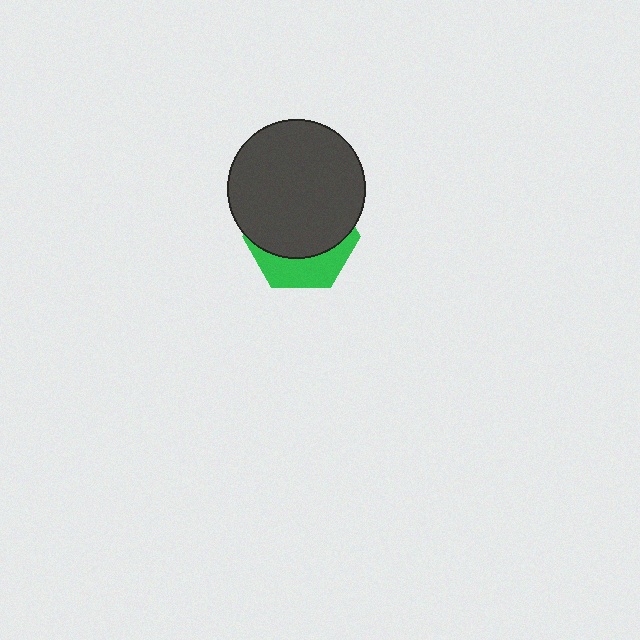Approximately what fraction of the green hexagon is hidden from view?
Roughly 67% of the green hexagon is hidden behind the dark gray circle.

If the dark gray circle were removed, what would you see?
You would see the complete green hexagon.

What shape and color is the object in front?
The object in front is a dark gray circle.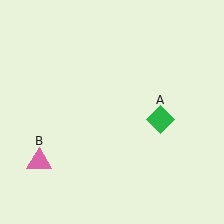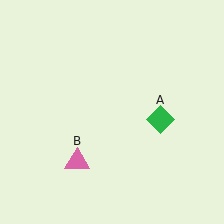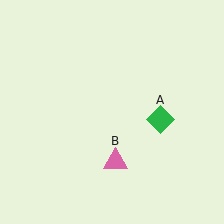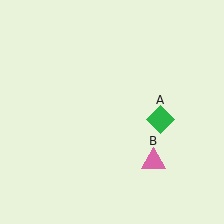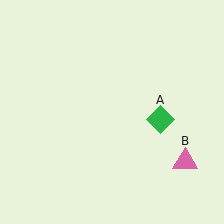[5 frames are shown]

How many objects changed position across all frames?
1 object changed position: pink triangle (object B).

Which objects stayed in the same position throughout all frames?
Green diamond (object A) remained stationary.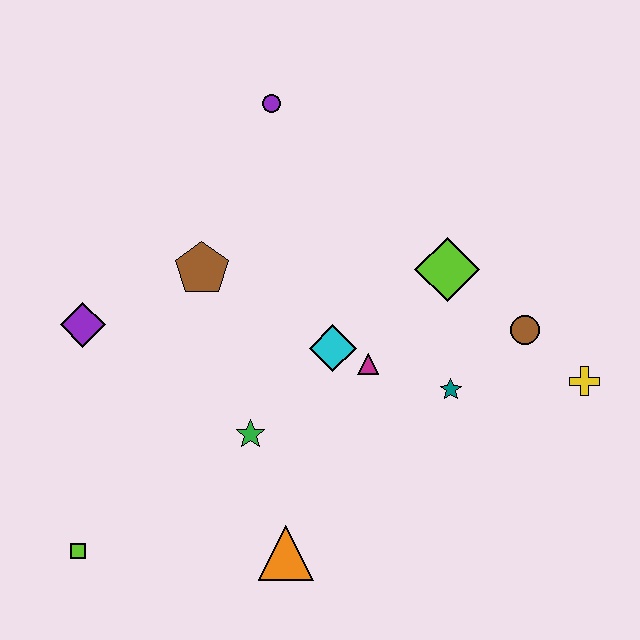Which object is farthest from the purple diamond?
The yellow cross is farthest from the purple diamond.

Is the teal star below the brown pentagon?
Yes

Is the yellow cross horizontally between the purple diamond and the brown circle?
No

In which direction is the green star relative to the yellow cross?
The green star is to the left of the yellow cross.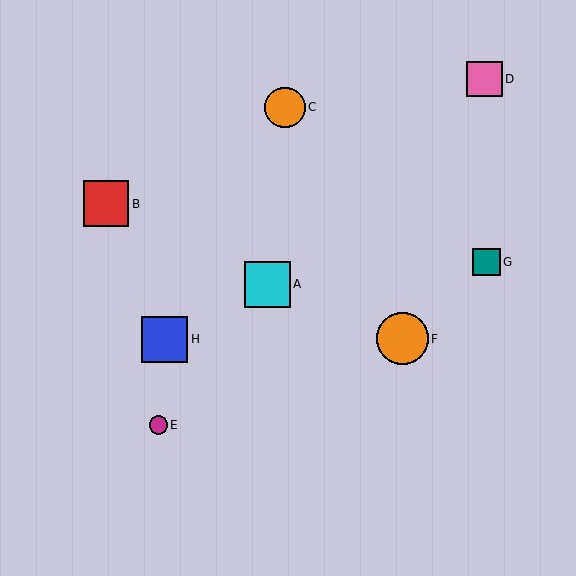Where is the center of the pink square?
The center of the pink square is at (484, 79).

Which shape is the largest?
The orange circle (labeled F) is the largest.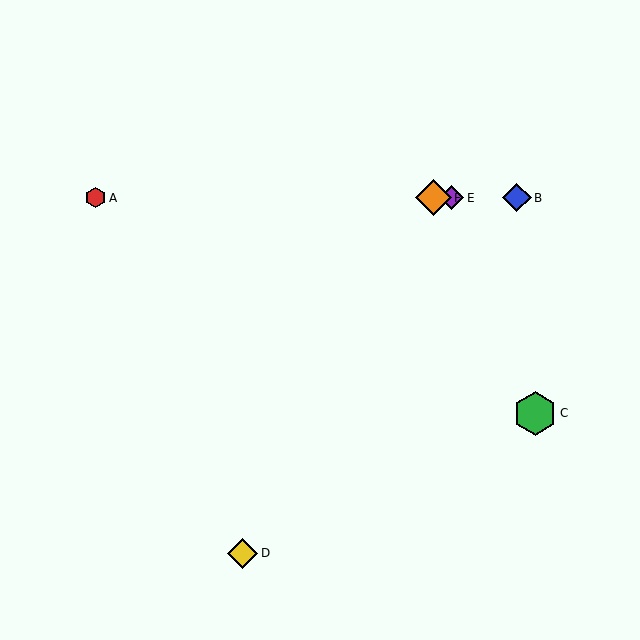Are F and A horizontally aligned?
Yes, both are at y≈198.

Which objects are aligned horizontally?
Objects A, B, E, F are aligned horizontally.